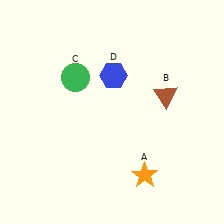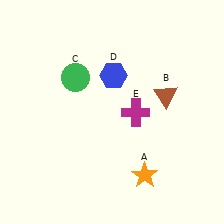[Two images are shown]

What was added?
A magenta cross (E) was added in Image 2.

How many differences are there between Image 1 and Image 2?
There is 1 difference between the two images.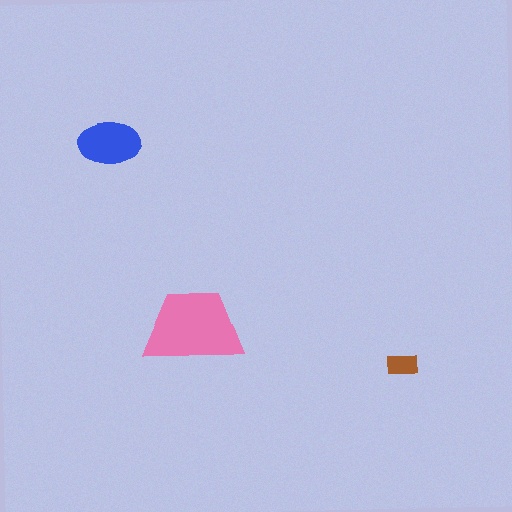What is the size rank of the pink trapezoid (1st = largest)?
1st.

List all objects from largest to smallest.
The pink trapezoid, the blue ellipse, the brown rectangle.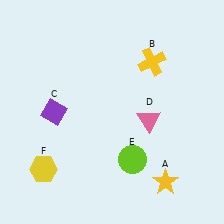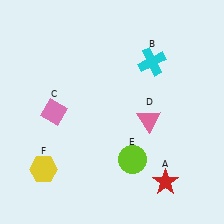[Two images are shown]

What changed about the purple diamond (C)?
In Image 1, C is purple. In Image 2, it changed to pink.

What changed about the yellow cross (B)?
In Image 1, B is yellow. In Image 2, it changed to cyan.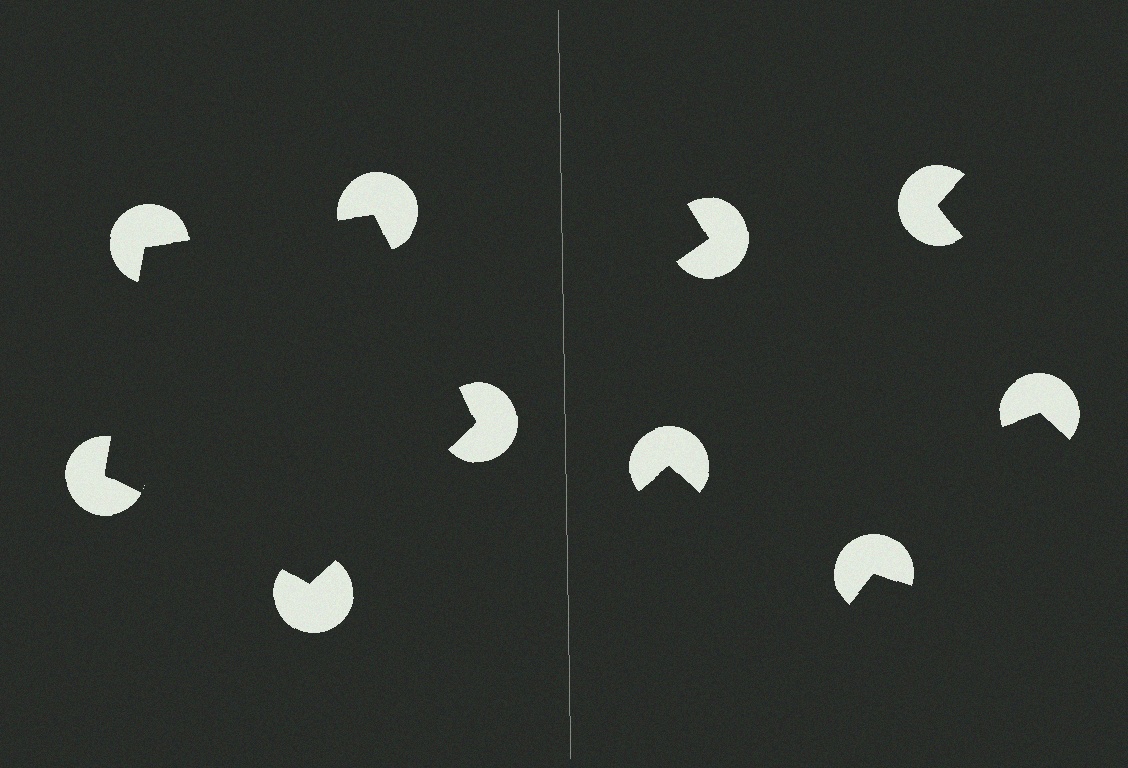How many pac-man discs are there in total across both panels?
10 — 5 on each side.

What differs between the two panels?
The pac-man discs are positioned identically on both sides; only the wedge orientations differ. On the left they align to a pentagon; on the right they are misaligned.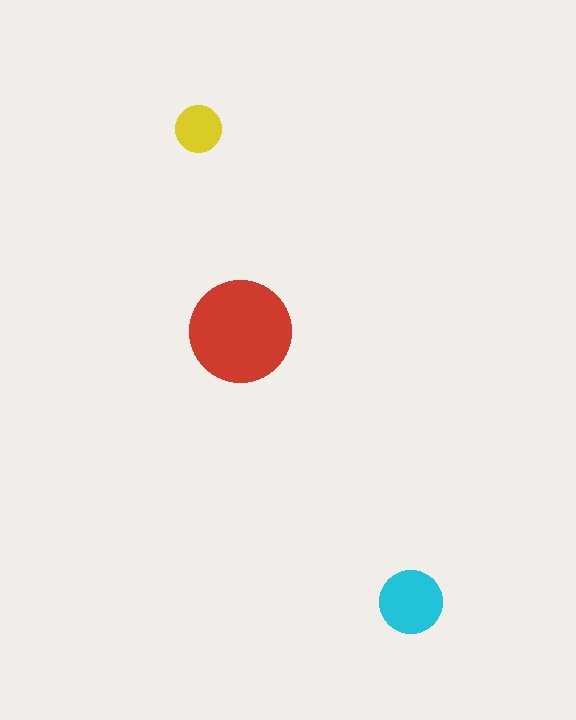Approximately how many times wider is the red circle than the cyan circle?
About 1.5 times wider.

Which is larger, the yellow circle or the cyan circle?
The cyan one.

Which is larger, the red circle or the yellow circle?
The red one.